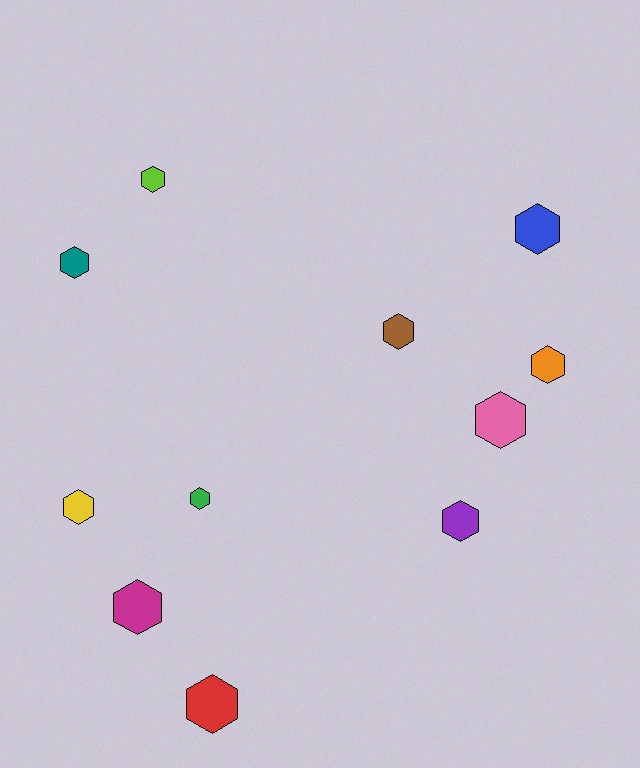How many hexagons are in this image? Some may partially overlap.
There are 11 hexagons.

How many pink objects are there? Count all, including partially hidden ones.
There is 1 pink object.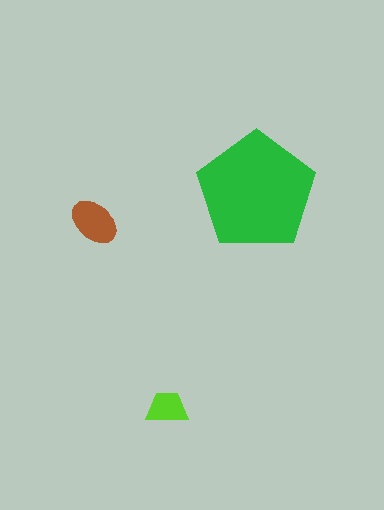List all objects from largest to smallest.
The green pentagon, the brown ellipse, the lime trapezoid.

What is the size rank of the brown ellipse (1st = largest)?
2nd.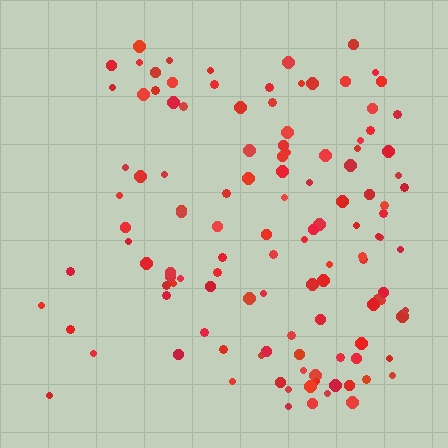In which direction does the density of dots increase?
From left to right, with the right side densest.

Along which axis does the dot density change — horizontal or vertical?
Horizontal.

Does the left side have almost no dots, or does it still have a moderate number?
Still a moderate number, just noticeably fewer than the right.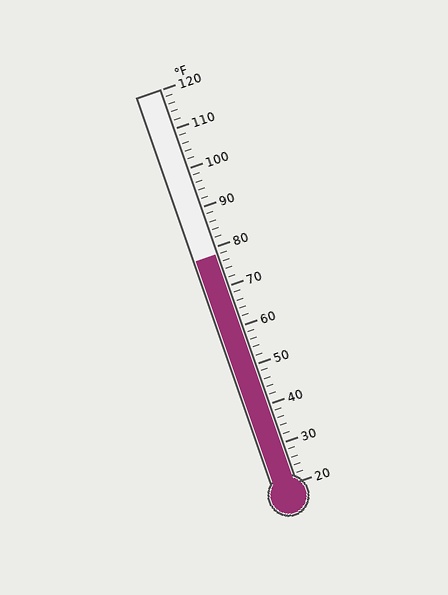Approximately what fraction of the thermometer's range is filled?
The thermometer is filled to approximately 60% of its range.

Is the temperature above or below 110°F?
The temperature is below 110°F.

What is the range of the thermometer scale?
The thermometer scale ranges from 20°F to 120°F.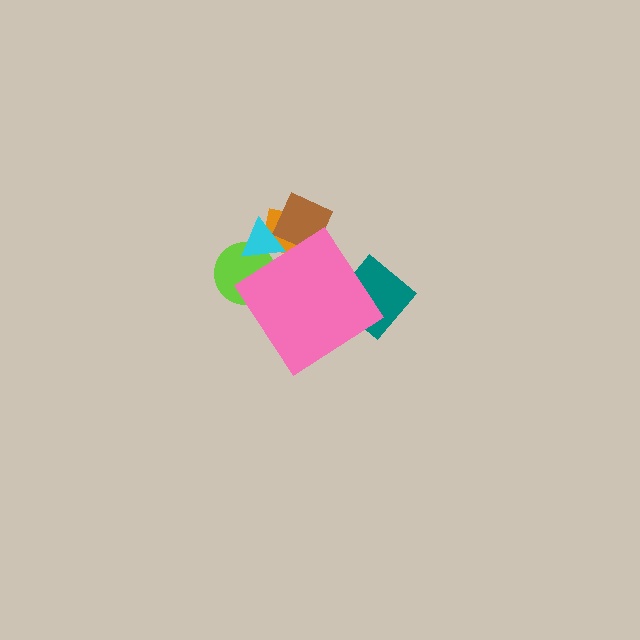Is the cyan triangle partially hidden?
Yes, the cyan triangle is partially hidden behind the pink diamond.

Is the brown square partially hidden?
Yes, the brown square is partially hidden behind the pink diamond.